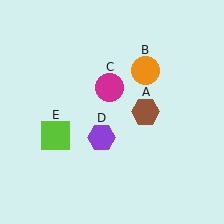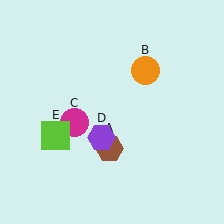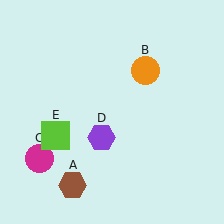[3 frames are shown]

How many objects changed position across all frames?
2 objects changed position: brown hexagon (object A), magenta circle (object C).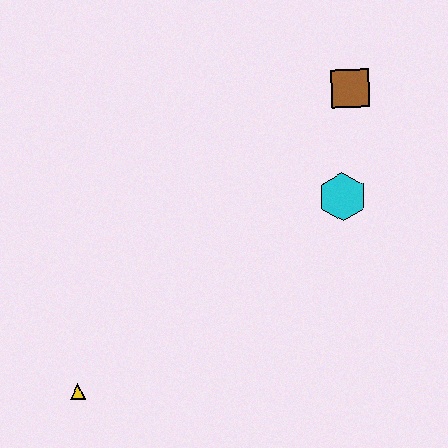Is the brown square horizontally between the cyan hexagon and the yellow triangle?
No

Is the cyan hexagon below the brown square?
Yes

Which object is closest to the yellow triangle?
The cyan hexagon is closest to the yellow triangle.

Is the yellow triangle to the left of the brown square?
Yes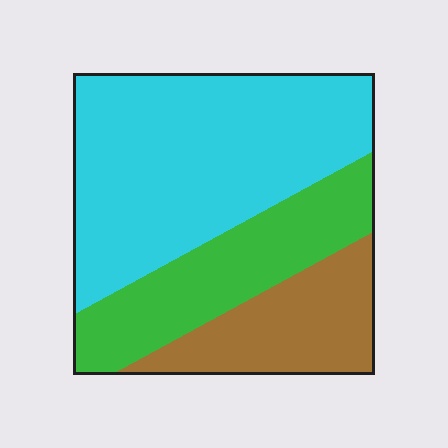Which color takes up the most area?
Cyan, at roughly 55%.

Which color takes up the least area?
Brown, at roughly 20%.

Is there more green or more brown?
Green.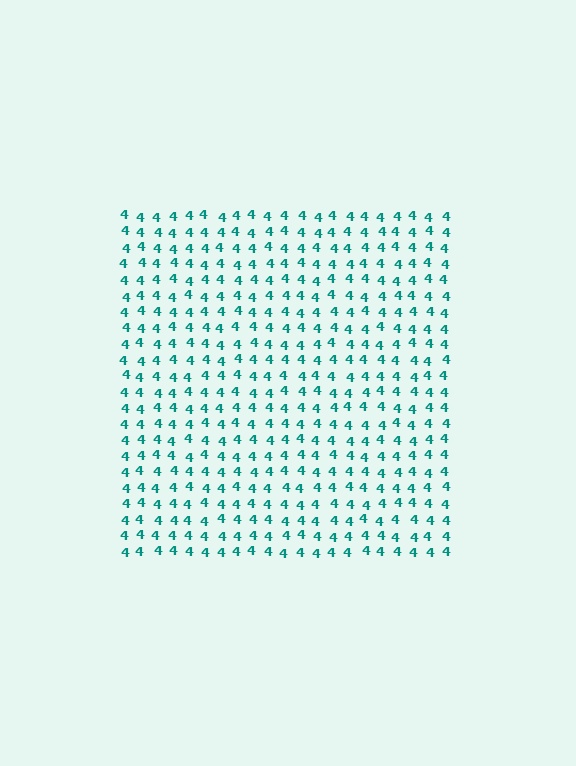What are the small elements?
The small elements are digit 4's.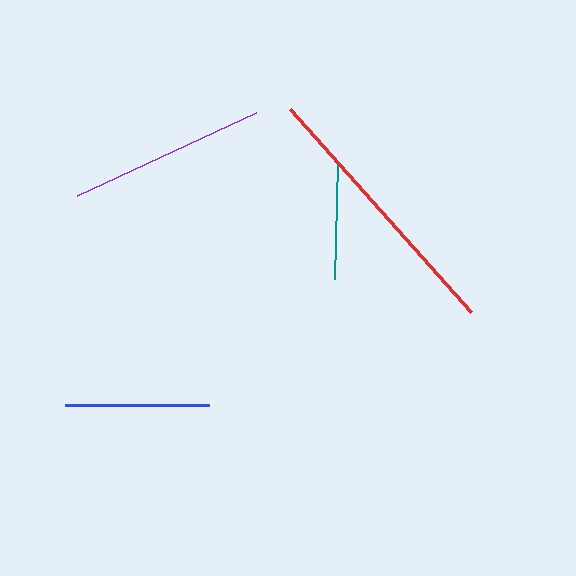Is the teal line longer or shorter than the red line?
The red line is longer than the teal line.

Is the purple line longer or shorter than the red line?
The red line is longer than the purple line.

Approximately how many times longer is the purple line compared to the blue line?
The purple line is approximately 1.4 times the length of the blue line.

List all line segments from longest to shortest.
From longest to shortest: red, purple, blue, teal.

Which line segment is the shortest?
The teal line is the shortest at approximately 118 pixels.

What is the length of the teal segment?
The teal segment is approximately 118 pixels long.